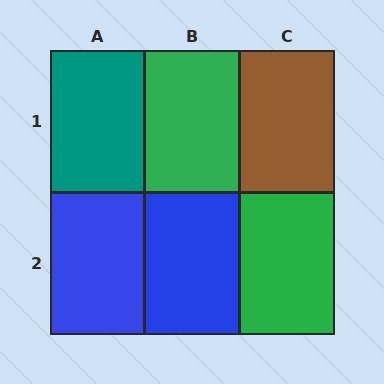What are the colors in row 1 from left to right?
Teal, green, brown.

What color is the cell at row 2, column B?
Blue.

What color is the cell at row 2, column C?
Green.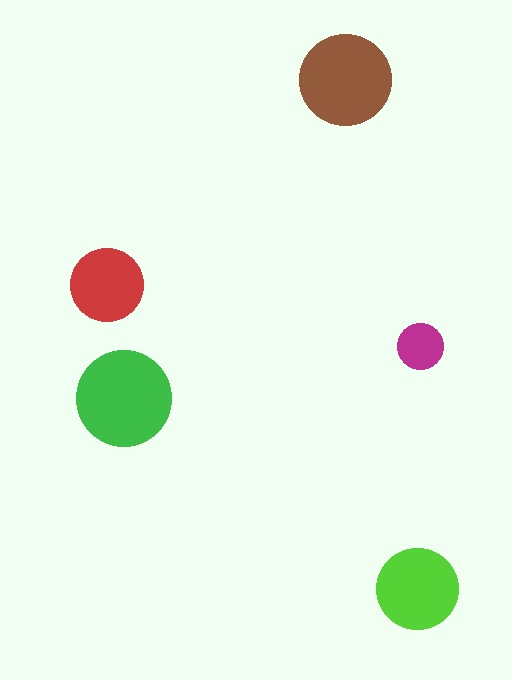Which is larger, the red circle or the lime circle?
The lime one.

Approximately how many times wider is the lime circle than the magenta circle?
About 2 times wider.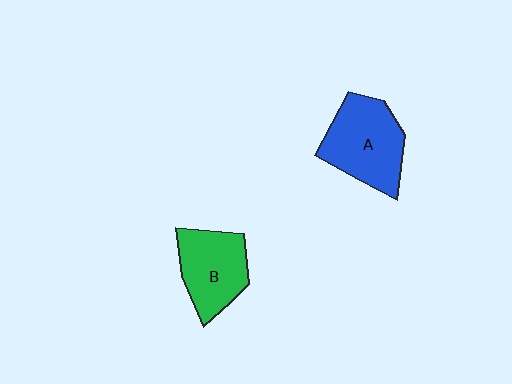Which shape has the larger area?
Shape A (blue).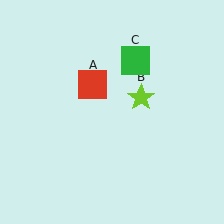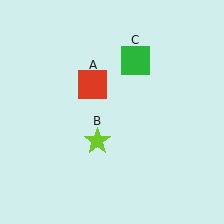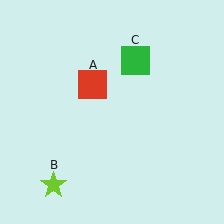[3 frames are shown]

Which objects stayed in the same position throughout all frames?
Red square (object A) and green square (object C) remained stationary.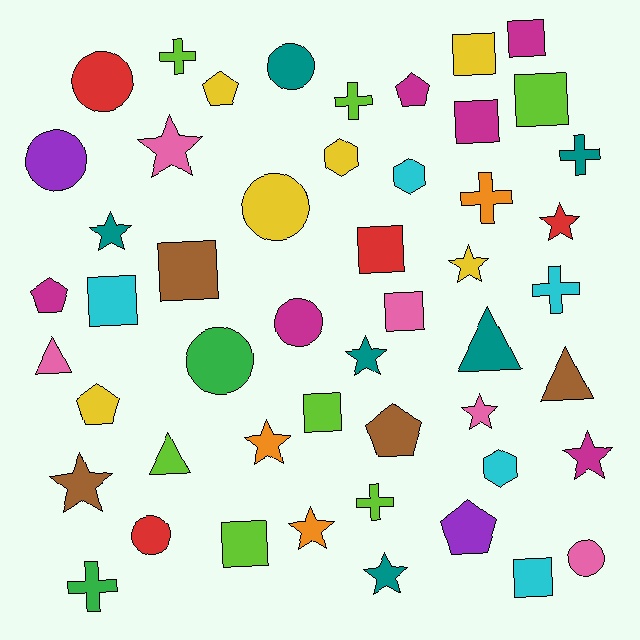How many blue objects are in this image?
There are no blue objects.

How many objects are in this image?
There are 50 objects.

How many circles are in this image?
There are 8 circles.